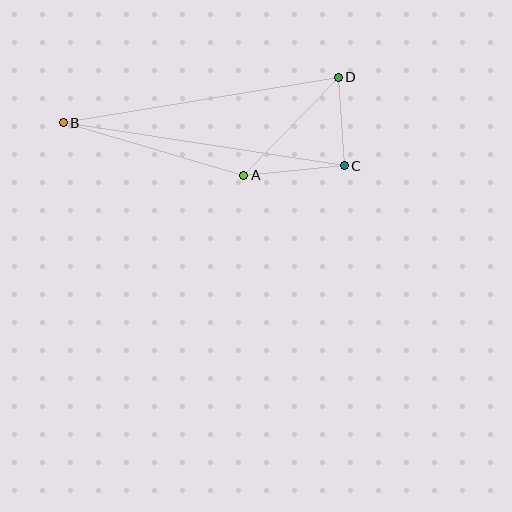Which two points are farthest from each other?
Points B and C are farthest from each other.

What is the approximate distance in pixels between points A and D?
The distance between A and D is approximately 136 pixels.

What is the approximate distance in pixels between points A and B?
The distance between A and B is approximately 188 pixels.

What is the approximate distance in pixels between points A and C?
The distance between A and C is approximately 101 pixels.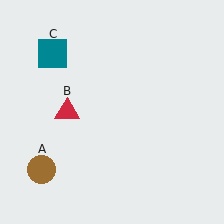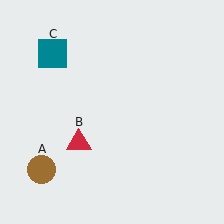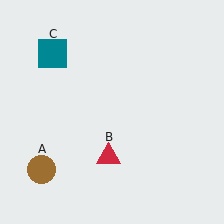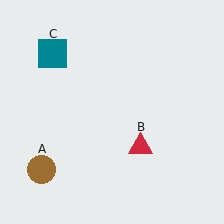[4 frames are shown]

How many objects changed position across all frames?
1 object changed position: red triangle (object B).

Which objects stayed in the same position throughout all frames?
Brown circle (object A) and teal square (object C) remained stationary.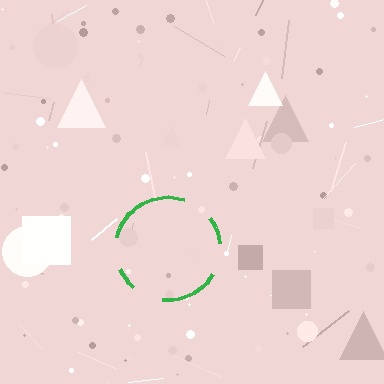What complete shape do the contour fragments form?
The contour fragments form a circle.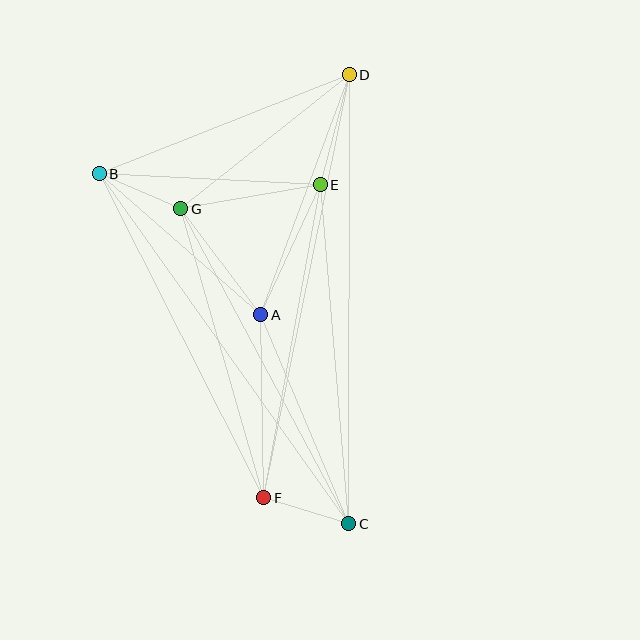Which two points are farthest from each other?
Points C and D are farthest from each other.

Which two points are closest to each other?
Points B and G are closest to each other.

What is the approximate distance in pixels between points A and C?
The distance between A and C is approximately 227 pixels.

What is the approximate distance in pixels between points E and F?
The distance between E and F is approximately 318 pixels.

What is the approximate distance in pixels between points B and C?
The distance between B and C is approximately 430 pixels.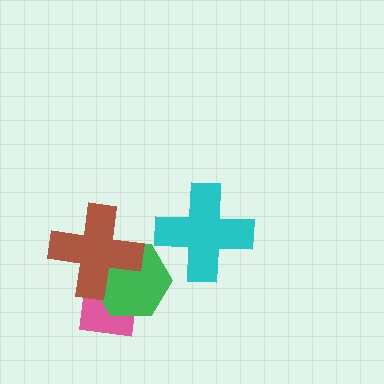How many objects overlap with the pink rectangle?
1 object overlaps with the pink rectangle.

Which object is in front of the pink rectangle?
The green hexagon is in front of the pink rectangle.